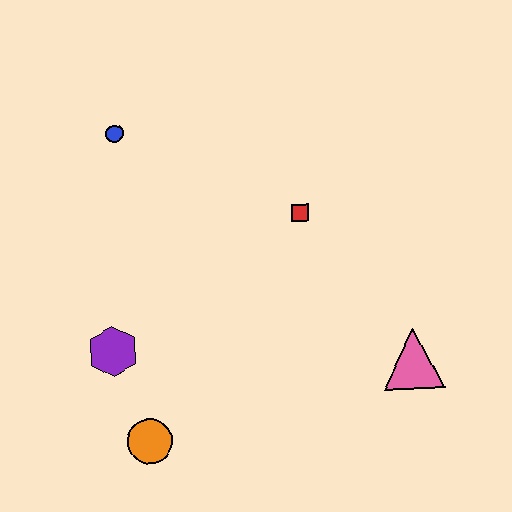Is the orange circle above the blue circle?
No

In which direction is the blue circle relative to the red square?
The blue circle is to the left of the red square.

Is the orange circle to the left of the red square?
Yes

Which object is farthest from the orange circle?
The blue circle is farthest from the orange circle.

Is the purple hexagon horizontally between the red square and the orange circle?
No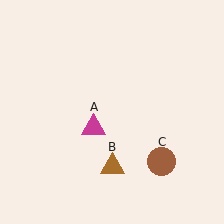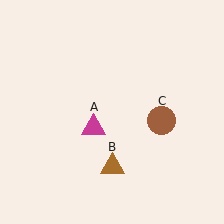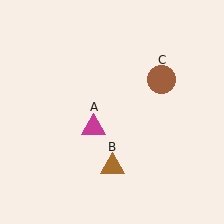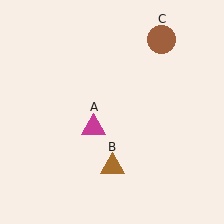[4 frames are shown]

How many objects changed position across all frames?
1 object changed position: brown circle (object C).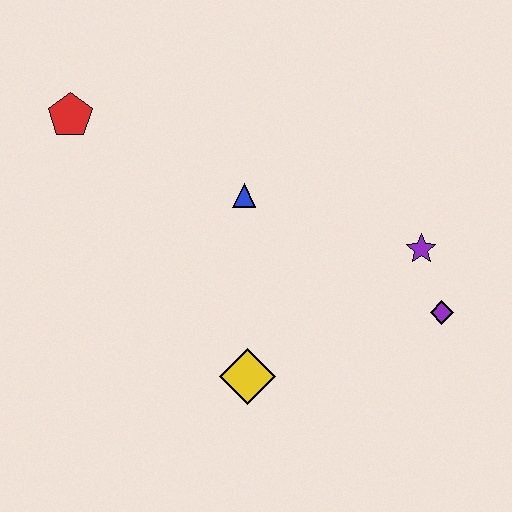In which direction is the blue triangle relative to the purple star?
The blue triangle is to the left of the purple star.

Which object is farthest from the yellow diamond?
The red pentagon is farthest from the yellow diamond.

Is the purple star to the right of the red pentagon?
Yes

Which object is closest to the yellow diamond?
The blue triangle is closest to the yellow diamond.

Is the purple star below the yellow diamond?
No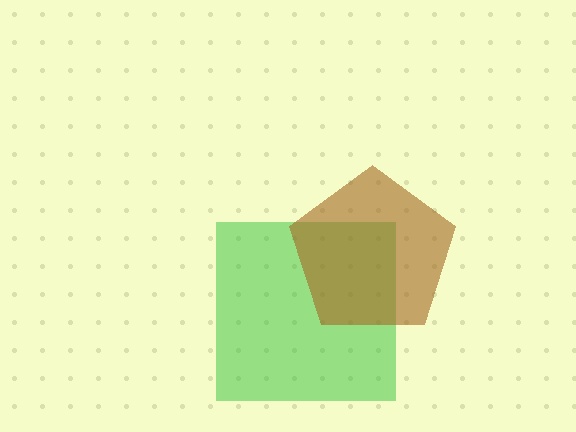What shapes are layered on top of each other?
The layered shapes are: a green square, a brown pentagon.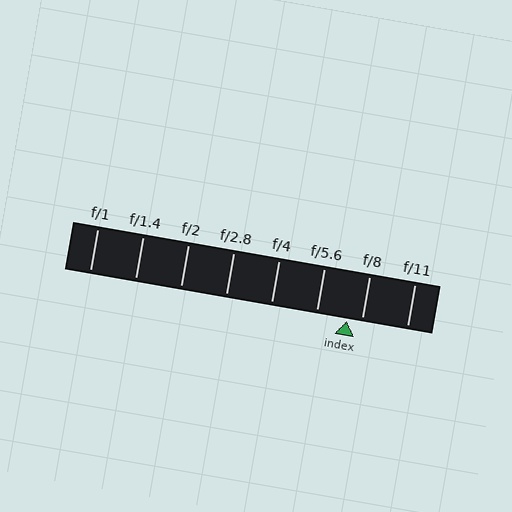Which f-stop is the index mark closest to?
The index mark is closest to f/8.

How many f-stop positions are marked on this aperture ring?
There are 8 f-stop positions marked.